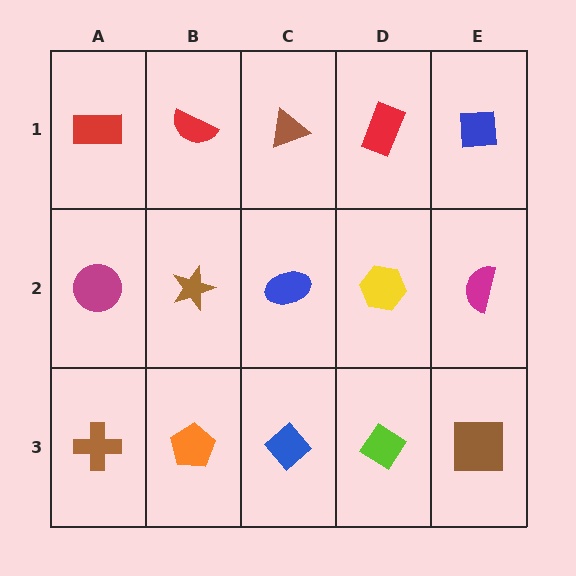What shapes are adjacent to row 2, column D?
A red rectangle (row 1, column D), a lime diamond (row 3, column D), a blue ellipse (row 2, column C), a magenta semicircle (row 2, column E).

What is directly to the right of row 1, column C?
A red rectangle.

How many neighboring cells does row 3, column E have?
2.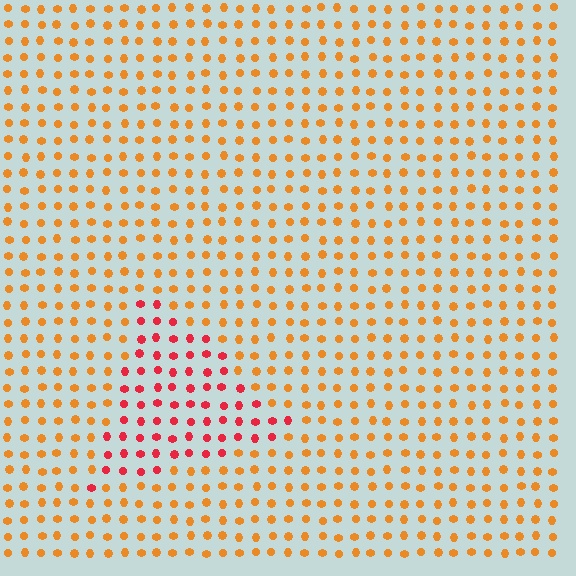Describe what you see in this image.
The image is filled with small orange elements in a uniform arrangement. A triangle-shaped region is visible where the elements are tinted to a slightly different hue, forming a subtle color boundary.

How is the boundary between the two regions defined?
The boundary is defined purely by a slight shift in hue (about 39 degrees). Spacing, size, and orientation are identical on both sides.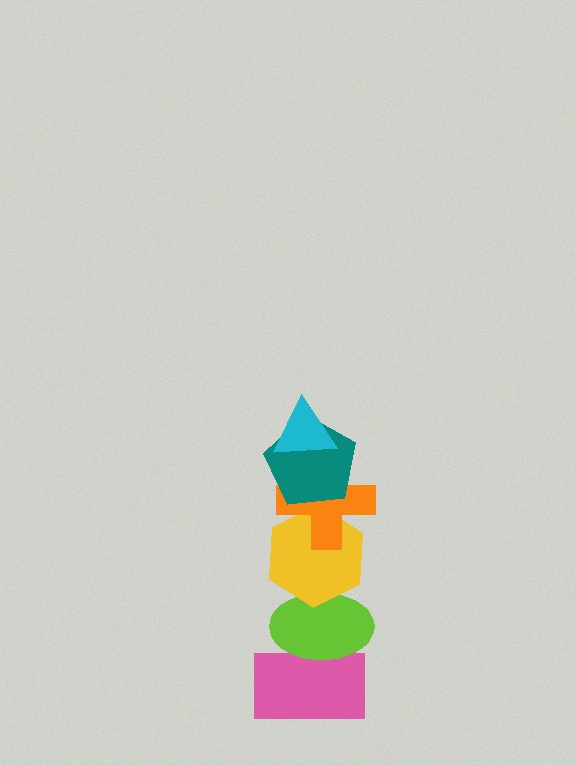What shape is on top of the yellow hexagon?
The orange cross is on top of the yellow hexagon.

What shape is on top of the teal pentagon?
The cyan triangle is on top of the teal pentagon.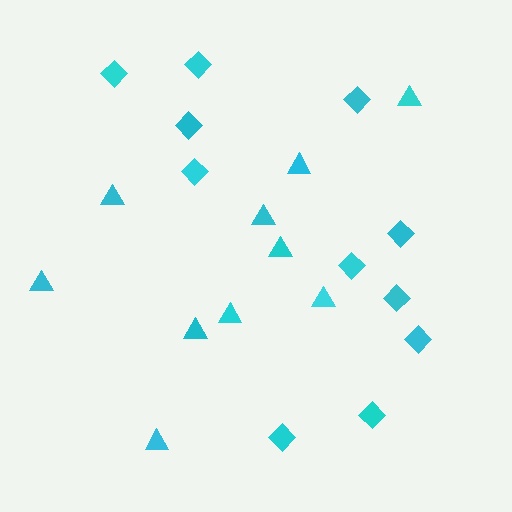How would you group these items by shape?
There are 2 groups: one group of diamonds (11) and one group of triangles (10).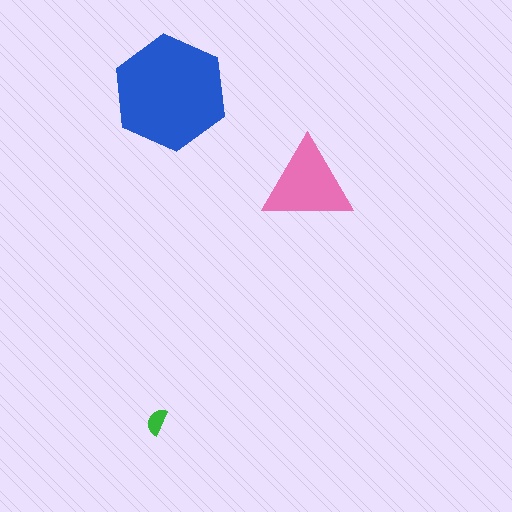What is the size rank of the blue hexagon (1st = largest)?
1st.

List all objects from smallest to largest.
The green semicircle, the pink triangle, the blue hexagon.